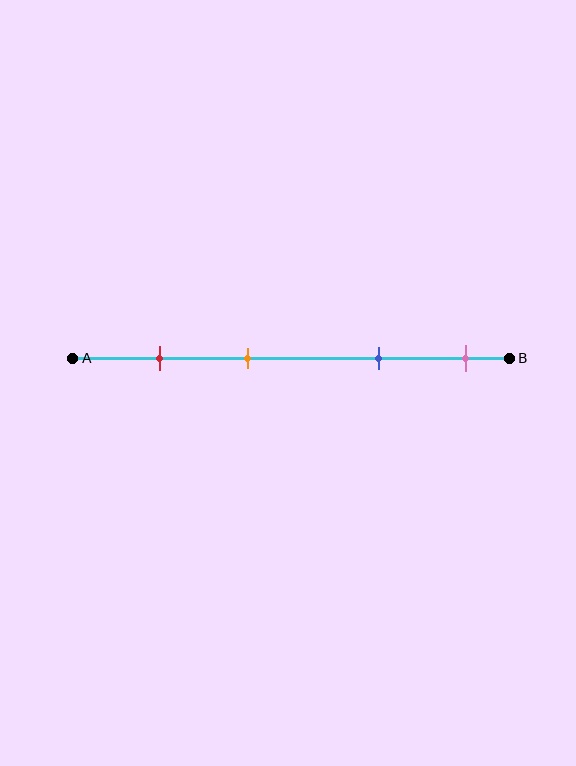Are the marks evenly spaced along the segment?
No, the marks are not evenly spaced.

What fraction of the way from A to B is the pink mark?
The pink mark is approximately 90% (0.9) of the way from A to B.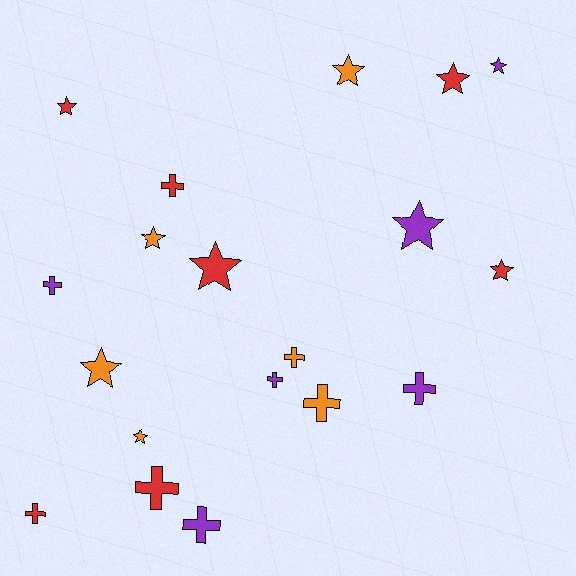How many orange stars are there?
There are 4 orange stars.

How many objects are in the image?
There are 19 objects.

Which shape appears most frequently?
Star, with 10 objects.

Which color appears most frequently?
Red, with 7 objects.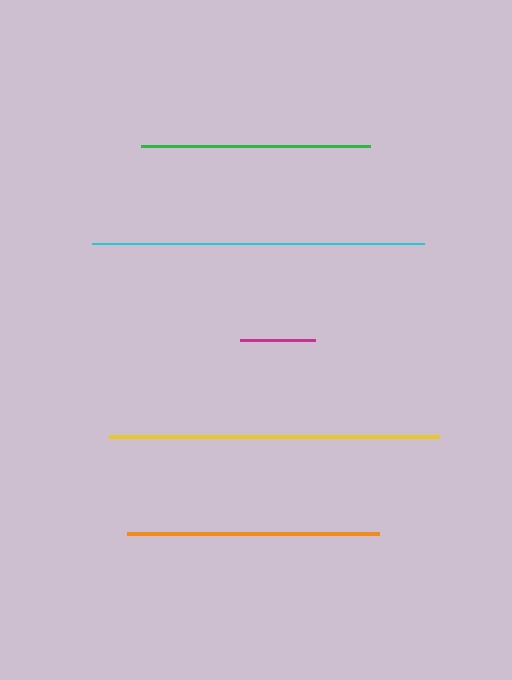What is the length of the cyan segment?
The cyan segment is approximately 332 pixels long.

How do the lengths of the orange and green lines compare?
The orange and green lines are approximately the same length.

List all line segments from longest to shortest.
From longest to shortest: cyan, yellow, orange, green, magenta.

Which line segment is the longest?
The cyan line is the longest at approximately 332 pixels.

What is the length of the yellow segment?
The yellow segment is approximately 329 pixels long.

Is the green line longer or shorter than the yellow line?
The yellow line is longer than the green line.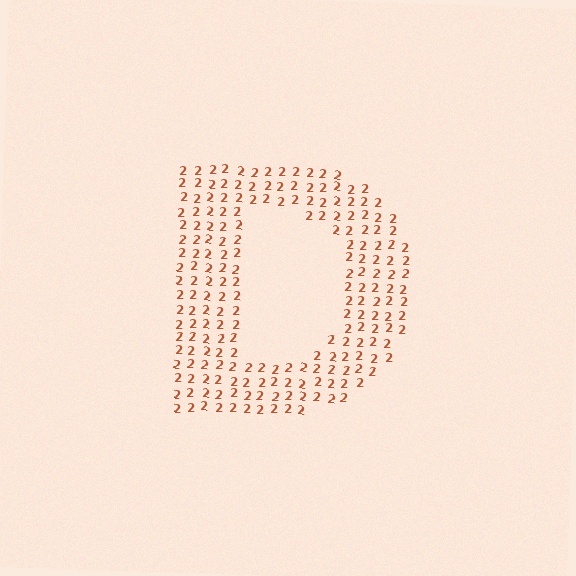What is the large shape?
The large shape is the letter D.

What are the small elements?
The small elements are digit 2's.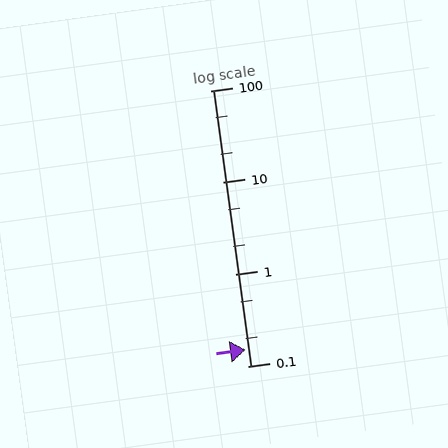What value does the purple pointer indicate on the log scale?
The pointer indicates approximately 0.15.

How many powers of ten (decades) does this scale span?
The scale spans 3 decades, from 0.1 to 100.